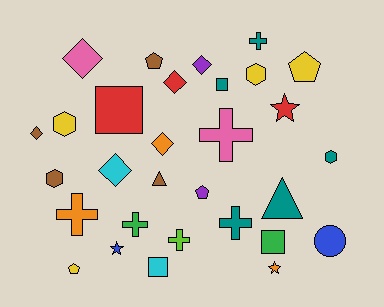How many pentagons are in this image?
There are 4 pentagons.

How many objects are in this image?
There are 30 objects.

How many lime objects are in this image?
There is 1 lime object.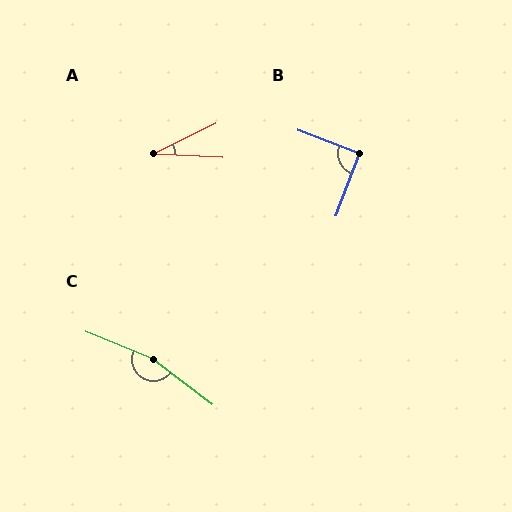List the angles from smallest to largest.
A (28°), B (90°), C (165°).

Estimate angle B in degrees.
Approximately 90 degrees.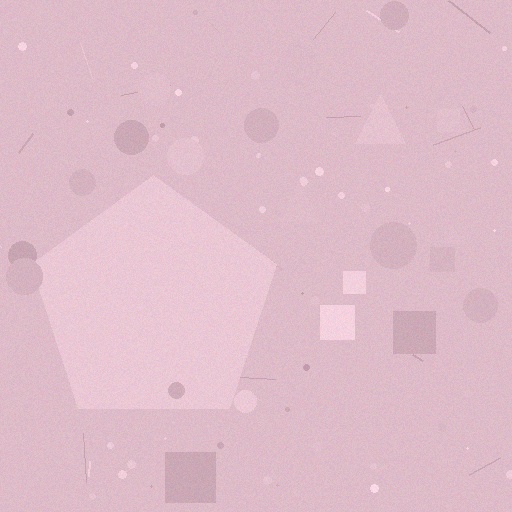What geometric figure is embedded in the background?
A pentagon is embedded in the background.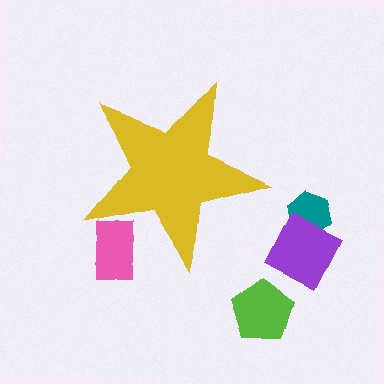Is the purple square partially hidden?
No, the purple square is fully visible.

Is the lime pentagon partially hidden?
No, the lime pentagon is fully visible.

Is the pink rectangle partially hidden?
Yes, the pink rectangle is partially hidden behind the yellow star.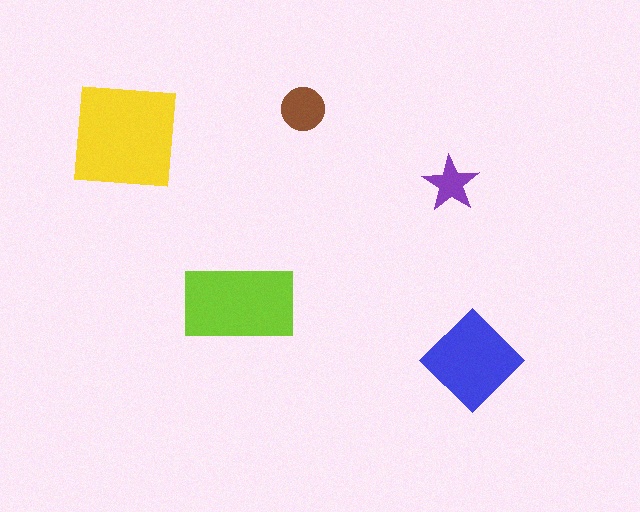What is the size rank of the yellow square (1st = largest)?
1st.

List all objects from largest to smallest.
The yellow square, the lime rectangle, the blue diamond, the brown circle, the purple star.